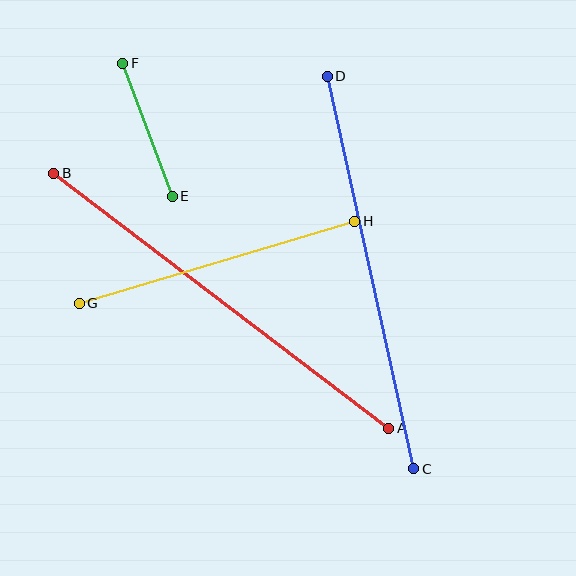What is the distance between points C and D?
The distance is approximately 402 pixels.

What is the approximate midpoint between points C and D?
The midpoint is at approximately (371, 273) pixels.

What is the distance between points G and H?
The distance is approximately 287 pixels.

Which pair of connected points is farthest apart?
Points A and B are farthest apart.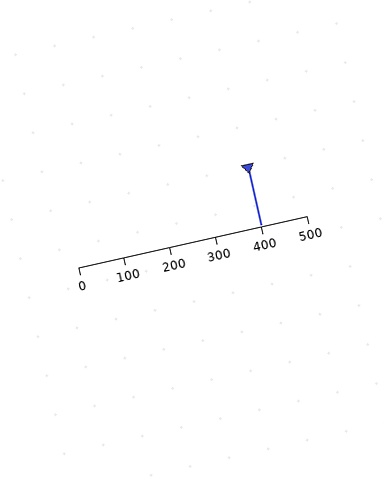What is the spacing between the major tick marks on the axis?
The major ticks are spaced 100 apart.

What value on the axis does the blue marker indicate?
The marker indicates approximately 400.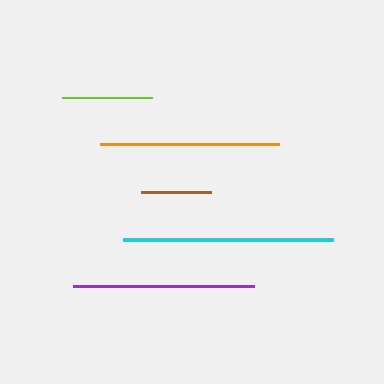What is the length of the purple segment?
The purple segment is approximately 181 pixels long.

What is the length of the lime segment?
The lime segment is approximately 90 pixels long.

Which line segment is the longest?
The cyan line is the longest at approximately 210 pixels.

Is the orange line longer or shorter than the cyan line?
The cyan line is longer than the orange line.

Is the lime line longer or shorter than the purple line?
The purple line is longer than the lime line.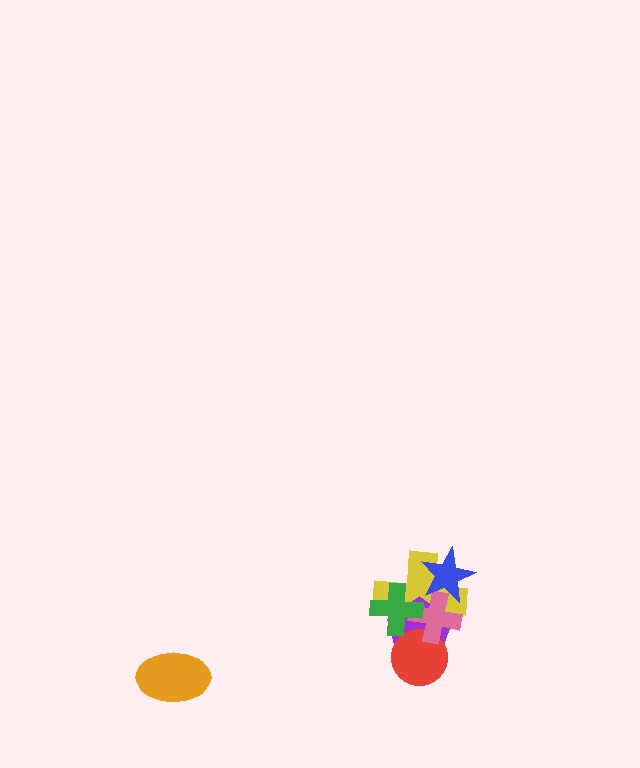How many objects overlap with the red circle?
3 objects overlap with the red circle.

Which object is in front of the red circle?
The pink cross is in front of the red circle.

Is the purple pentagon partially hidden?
Yes, it is partially covered by another shape.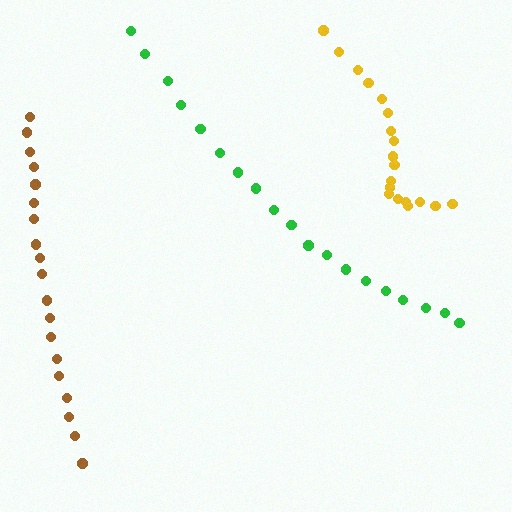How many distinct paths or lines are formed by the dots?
There are 3 distinct paths.